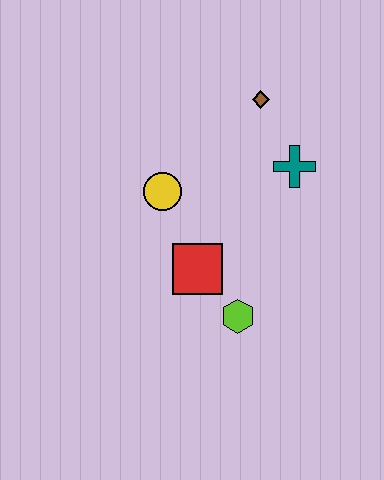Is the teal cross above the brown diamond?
No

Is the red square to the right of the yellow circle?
Yes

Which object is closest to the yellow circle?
The red square is closest to the yellow circle.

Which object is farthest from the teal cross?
The lime hexagon is farthest from the teal cross.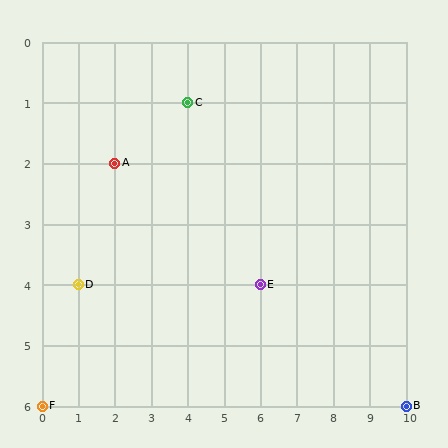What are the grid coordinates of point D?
Point D is at grid coordinates (1, 4).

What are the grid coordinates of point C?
Point C is at grid coordinates (4, 1).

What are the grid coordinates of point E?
Point E is at grid coordinates (6, 4).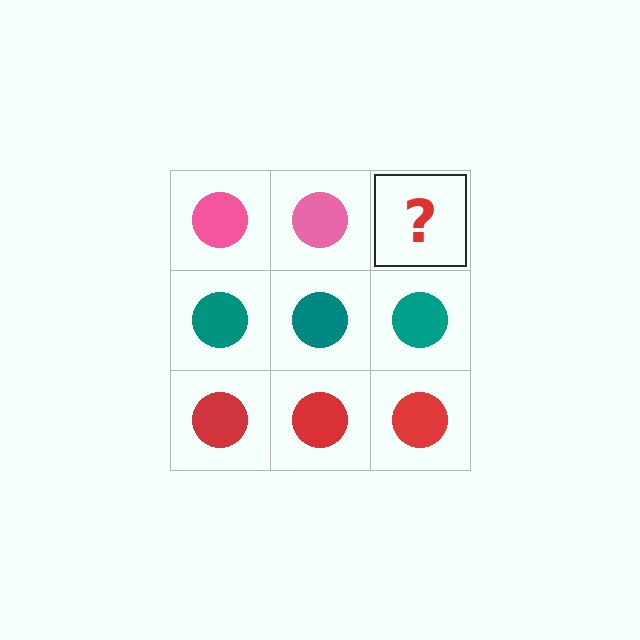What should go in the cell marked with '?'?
The missing cell should contain a pink circle.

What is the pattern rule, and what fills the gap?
The rule is that each row has a consistent color. The gap should be filled with a pink circle.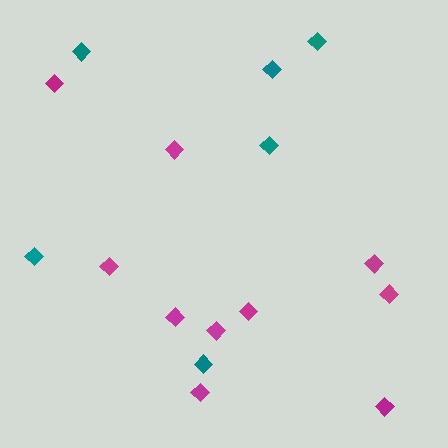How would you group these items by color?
There are 2 groups: one group of magenta diamonds (10) and one group of teal diamonds (6).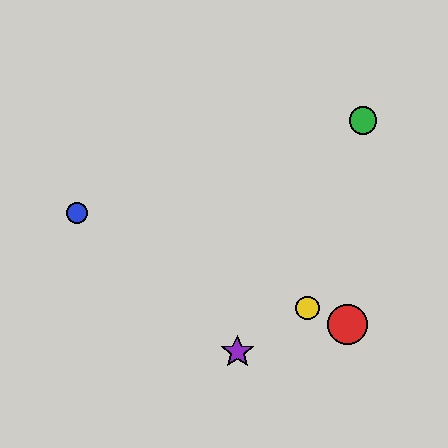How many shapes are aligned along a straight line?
3 shapes (the red circle, the blue circle, the yellow circle) are aligned along a straight line.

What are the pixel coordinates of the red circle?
The red circle is at (348, 324).